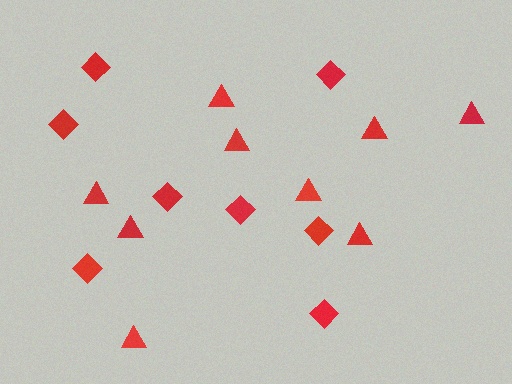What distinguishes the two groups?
There are 2 groups: one group of triangles (9) and one group of diamonds (8).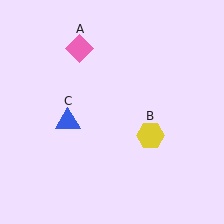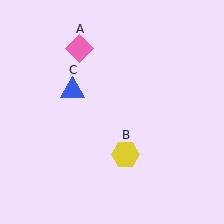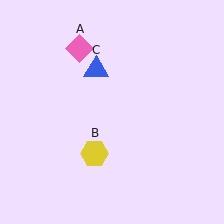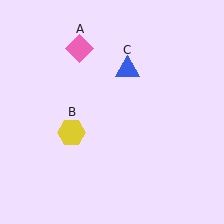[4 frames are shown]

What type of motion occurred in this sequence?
The yellow hexagon (object B), blue triangle (object C) rotated clockwise around the center of the scene.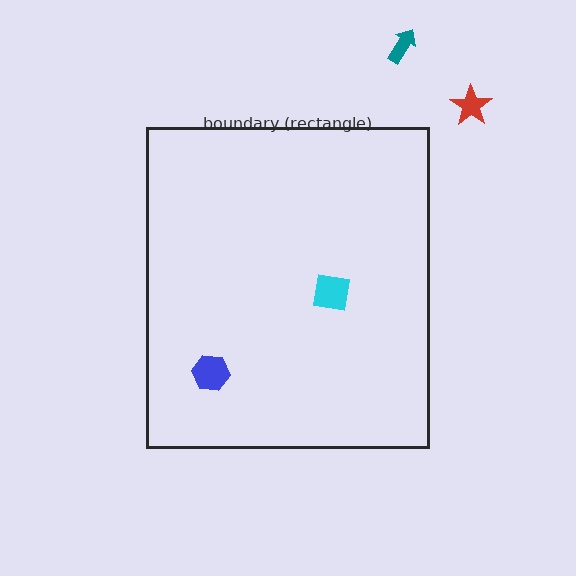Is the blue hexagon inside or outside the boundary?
Inside.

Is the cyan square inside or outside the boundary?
Inside.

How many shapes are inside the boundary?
2 inside, 2 outside.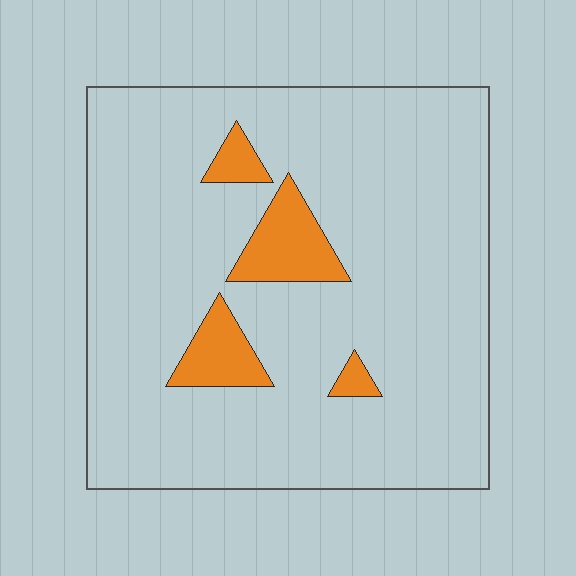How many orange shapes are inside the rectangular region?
4.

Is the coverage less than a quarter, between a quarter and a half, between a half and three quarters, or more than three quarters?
Less than a quarter.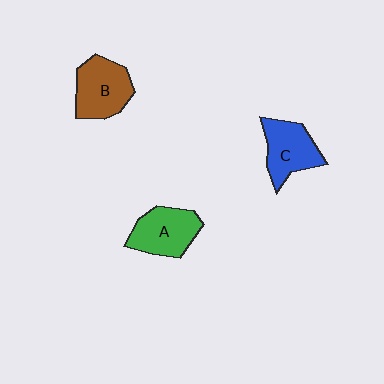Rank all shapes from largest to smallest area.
From largest to smallest: B (brown), A (green), C (blue).